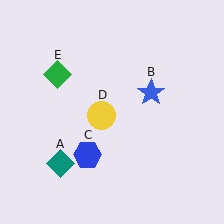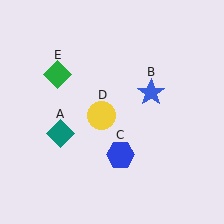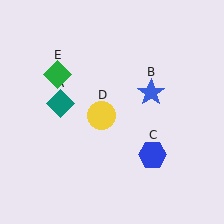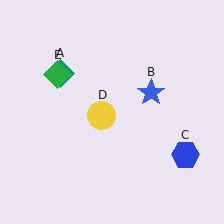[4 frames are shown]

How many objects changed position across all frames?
2 objects changed position: teal diamond (object A), blue hexagon (object C).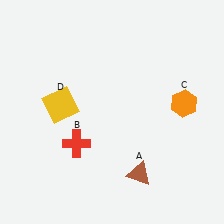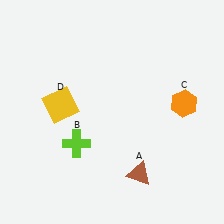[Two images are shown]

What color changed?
The cross (B) changed from red in Image 1 to lime in Image 2.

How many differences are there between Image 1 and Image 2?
There is 1 difference between the two images.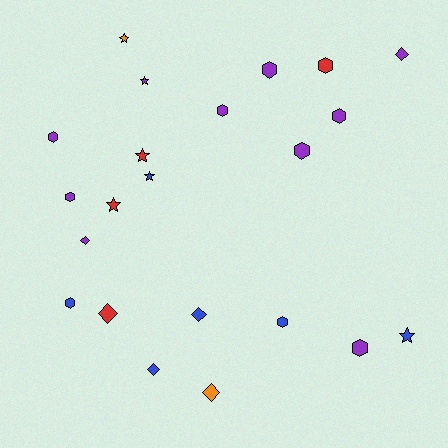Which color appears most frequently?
Purple, with 10 objects.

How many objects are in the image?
There are 22 objects.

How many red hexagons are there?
There is 1 red hexagon.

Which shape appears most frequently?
Hexagon, with 10 objects.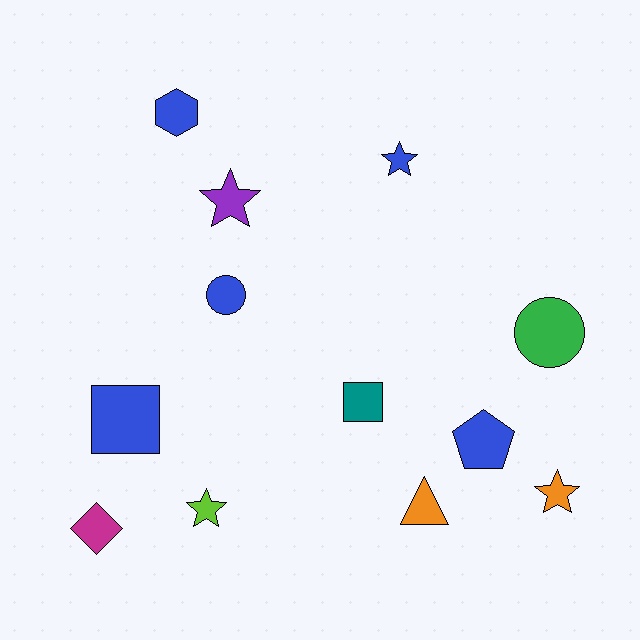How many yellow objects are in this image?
There are no yellow objects.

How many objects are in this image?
There are 12 objects.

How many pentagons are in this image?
There is 1 pentagon.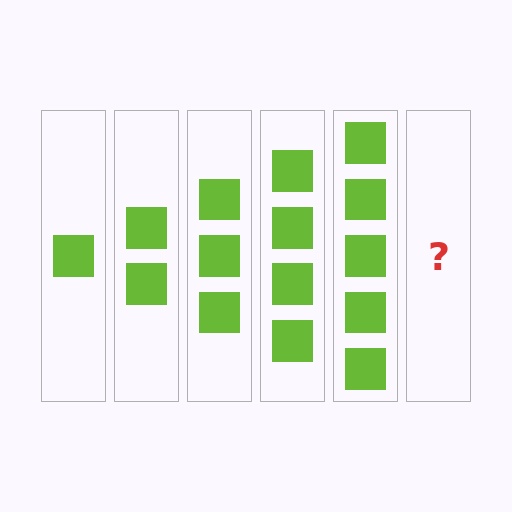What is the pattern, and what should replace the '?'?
The pattern is that each step adds one more square. The '?' should be 6 squares.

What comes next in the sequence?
The next element should be 6 squares.